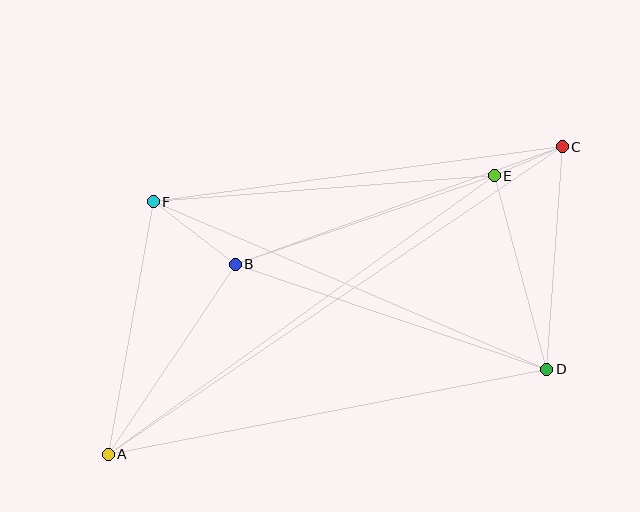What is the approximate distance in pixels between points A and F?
The distance between A and F is approximately 257 pixels.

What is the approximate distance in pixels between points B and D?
The distance between B and D is approximately 329 pixels.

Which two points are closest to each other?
Points C and E are closest to each other.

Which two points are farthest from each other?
Points A and C are farthest from each other.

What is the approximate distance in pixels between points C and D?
The distance between C and D is approximately 223 pixels.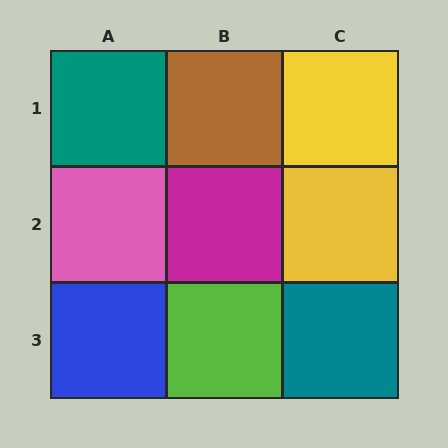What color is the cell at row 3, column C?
Teal.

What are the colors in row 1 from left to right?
Teal, brown, yellow.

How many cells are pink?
1 cell is pink.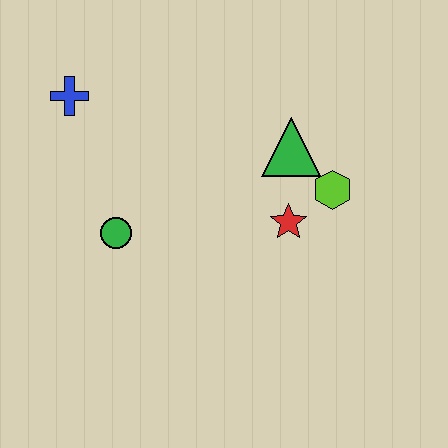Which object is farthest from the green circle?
The lime hexagon is farthest from the green circle.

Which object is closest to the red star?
The lime hexagon is closest to the red star.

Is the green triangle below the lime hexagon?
No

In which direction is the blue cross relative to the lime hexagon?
The blue cross is to the left of the lime hexagon.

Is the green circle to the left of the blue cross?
No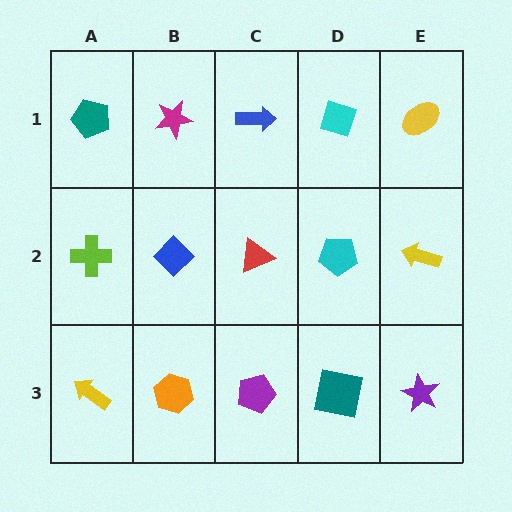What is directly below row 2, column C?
A purple pentagon.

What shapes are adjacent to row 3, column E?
A yellow arrow (row 2, column E), a teal square (row 3, column D).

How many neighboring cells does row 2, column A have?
3.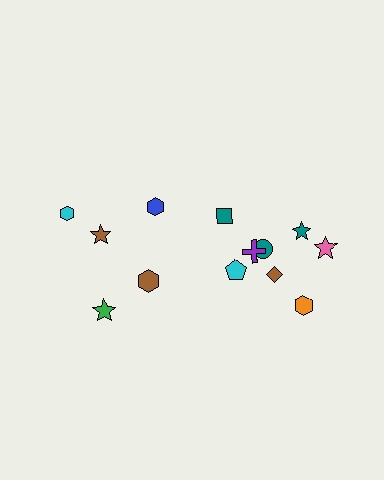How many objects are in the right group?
There are 8 objects.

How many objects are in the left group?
There are 5 objects.